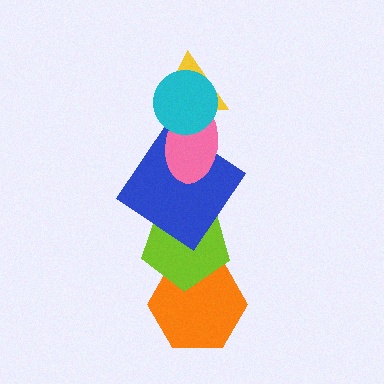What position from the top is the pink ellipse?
The pink ellipse is 3rd from the top.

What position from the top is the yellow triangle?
The yellow triangle is 2nd from the top.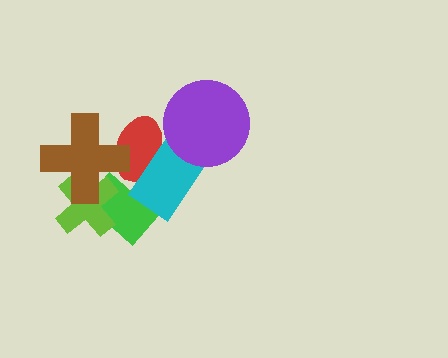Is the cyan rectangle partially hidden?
Yes, it is partially covered by another shape.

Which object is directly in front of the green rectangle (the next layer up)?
The lime cross is directly in front of the green rectangle.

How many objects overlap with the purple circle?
1 object overlaps with the purple circle.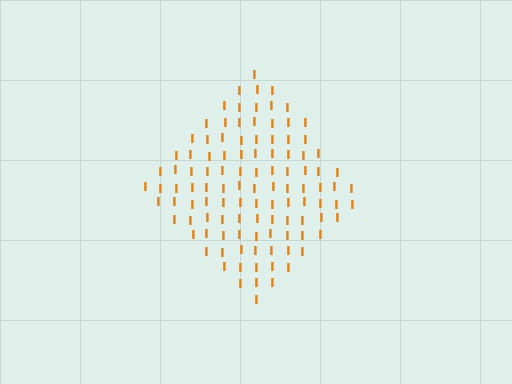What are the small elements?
The small elements are letter I's.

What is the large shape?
The large shape is a diamond.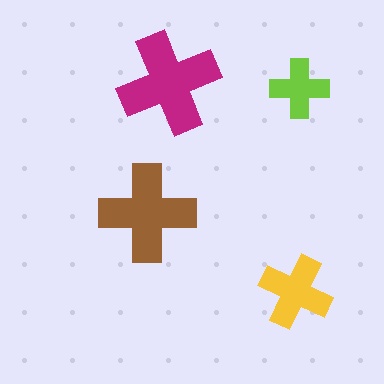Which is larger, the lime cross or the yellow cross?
The yellow one.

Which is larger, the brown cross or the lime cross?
The brown one.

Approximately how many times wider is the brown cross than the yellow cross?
About 1.5 times wider.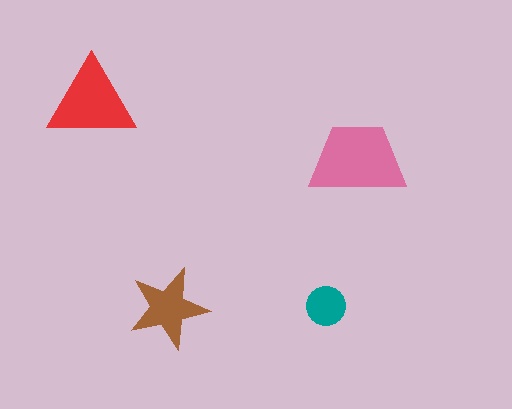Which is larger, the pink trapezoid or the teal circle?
The pink trapezoid.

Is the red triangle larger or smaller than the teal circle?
Larger.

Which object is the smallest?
The teal circle.